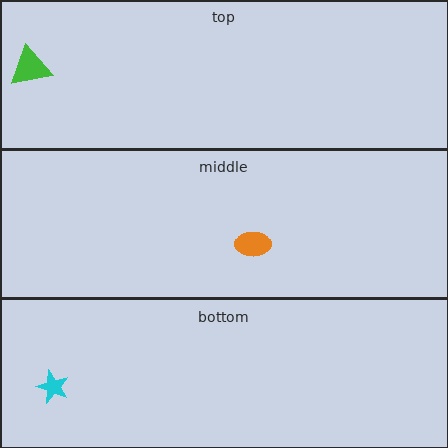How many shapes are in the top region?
1.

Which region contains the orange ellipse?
The middle region.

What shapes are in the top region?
The green triangle.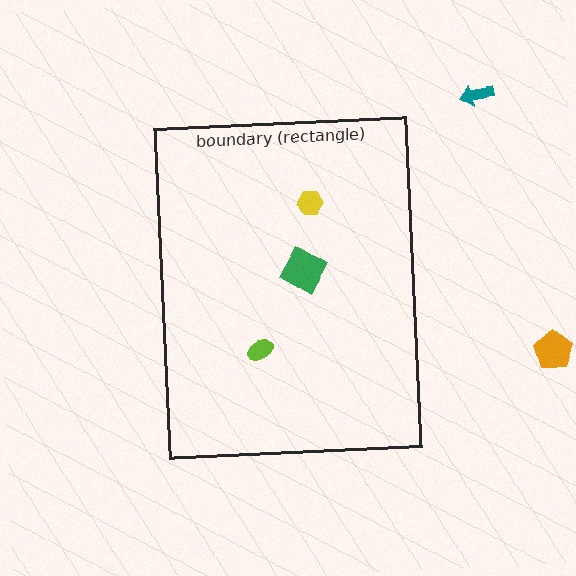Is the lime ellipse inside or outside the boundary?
Inside.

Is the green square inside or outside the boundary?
Inside.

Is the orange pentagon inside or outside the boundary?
Outside.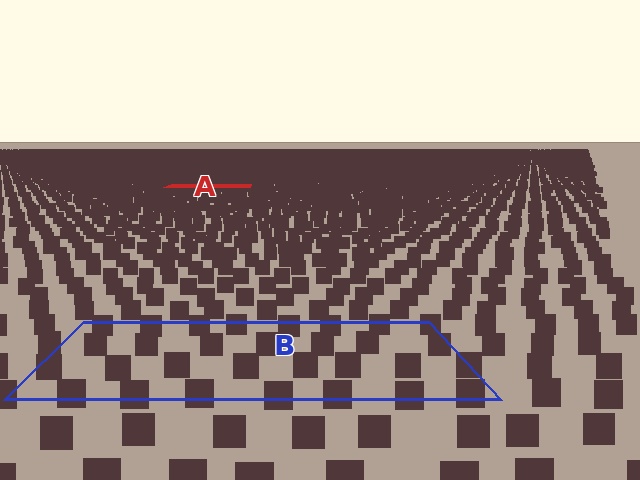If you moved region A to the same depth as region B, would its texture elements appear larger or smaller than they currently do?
They would appear larger. At a closer depth, the same texture elements are projected at a bigger on-screen size.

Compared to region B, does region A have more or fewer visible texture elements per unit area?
Region A has more texture elements per unit area — they are packed more densely because it is farther away.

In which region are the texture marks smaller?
The texture marks are smaller in region A, because it is farther away.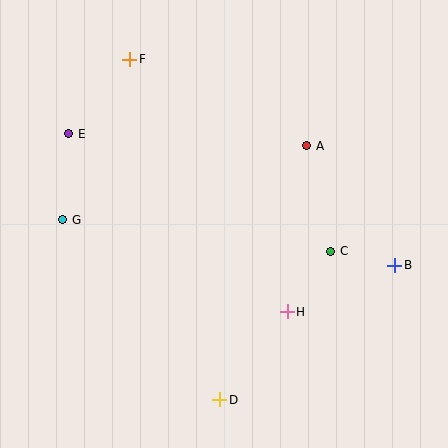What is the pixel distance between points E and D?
The distance between E and D is 306 pixels.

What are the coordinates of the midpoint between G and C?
The midpoint between G and C is at (197, 235).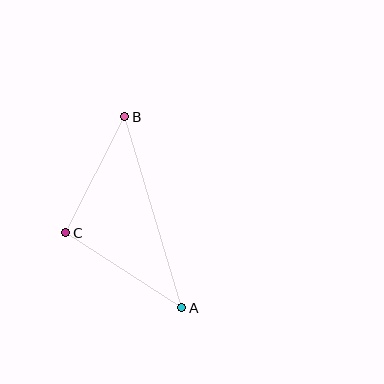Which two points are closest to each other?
Points B and C are closest to each other.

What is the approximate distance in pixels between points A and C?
The distance between A and C is approximately 138 pixels.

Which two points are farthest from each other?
Points A and B are farthest from each other.